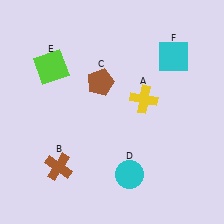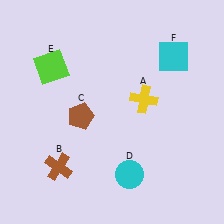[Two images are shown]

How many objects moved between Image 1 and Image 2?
1 object moved between the two images.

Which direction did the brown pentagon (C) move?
The brown pentagon (C) moved down.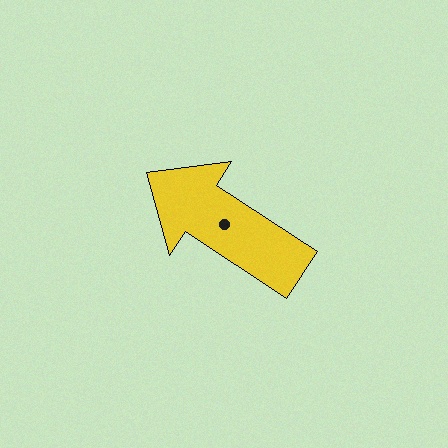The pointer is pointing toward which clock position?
Roughly 10 o'clock.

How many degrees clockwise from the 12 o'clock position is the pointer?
Approximately 303 degrees.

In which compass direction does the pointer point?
Northwest.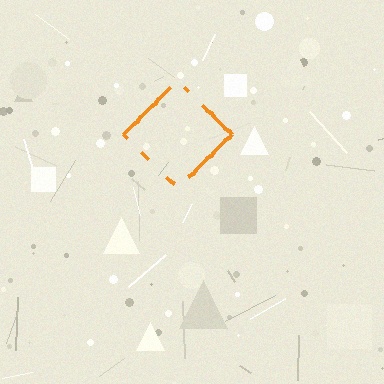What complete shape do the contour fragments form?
The contour fragments form a diamond.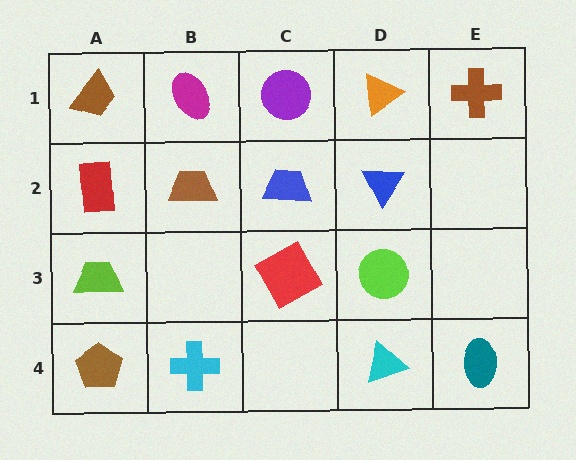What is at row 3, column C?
A red square.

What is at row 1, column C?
A purple circle.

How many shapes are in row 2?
4 shapes.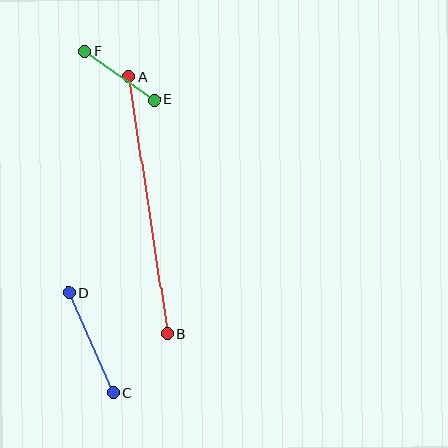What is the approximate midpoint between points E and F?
The midpoint is at approximately (119, 75) pixels.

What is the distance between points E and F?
The distance is approximately 85 pixels.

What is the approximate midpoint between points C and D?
The midpoint is at approximately (91, 343) pixels.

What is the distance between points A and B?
The distance is approximately 260 pixels.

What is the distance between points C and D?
The distance is approximately 109 pixels.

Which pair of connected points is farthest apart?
Points A and B are farthest apart.